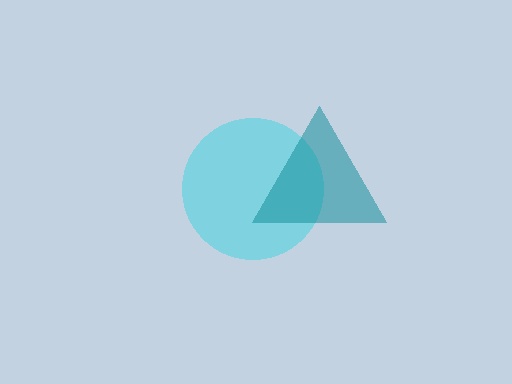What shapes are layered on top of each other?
The layered shapes are: a cyan circle, a teal triangle.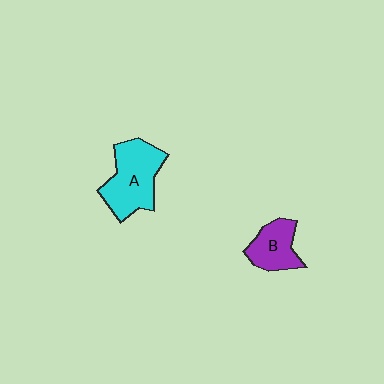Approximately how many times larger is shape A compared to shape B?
Approximately 1.7 times.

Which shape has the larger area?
Shape A (cyan).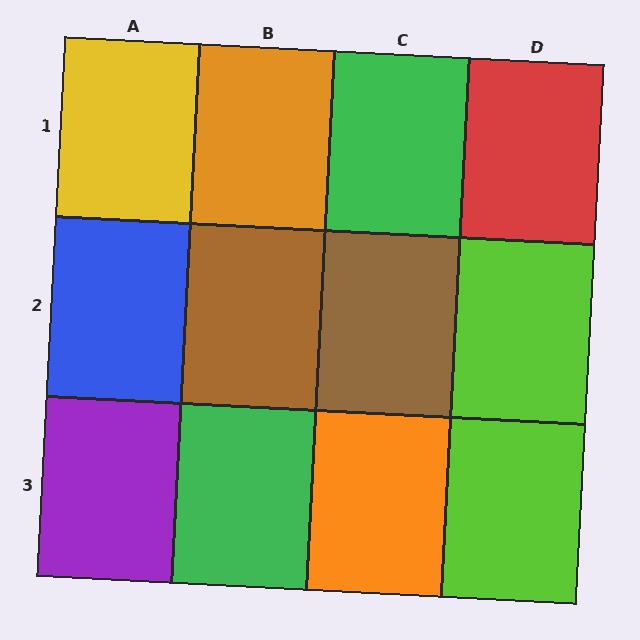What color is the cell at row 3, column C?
Orange.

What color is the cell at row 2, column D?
Lime.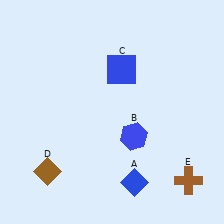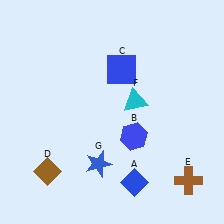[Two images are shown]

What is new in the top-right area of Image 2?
A cyan triangle (F) was added in the top-right area of Image 2.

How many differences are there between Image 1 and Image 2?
There are 2 differences between the two images.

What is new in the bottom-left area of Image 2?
A blue star (G) was added in the bottom-left area of Image 2.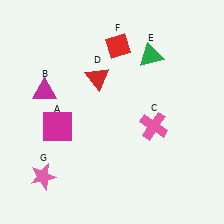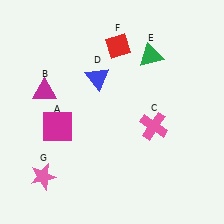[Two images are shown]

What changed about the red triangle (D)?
In Image 1, D is red. In Image 2, it changed to blue.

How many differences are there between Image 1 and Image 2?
There is 1 difference between the two images.